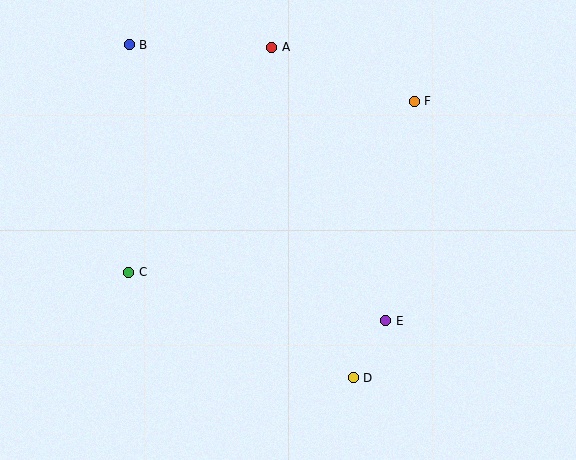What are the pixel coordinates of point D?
Point D is at (353, 378).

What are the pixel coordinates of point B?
Point B is at (129, 45).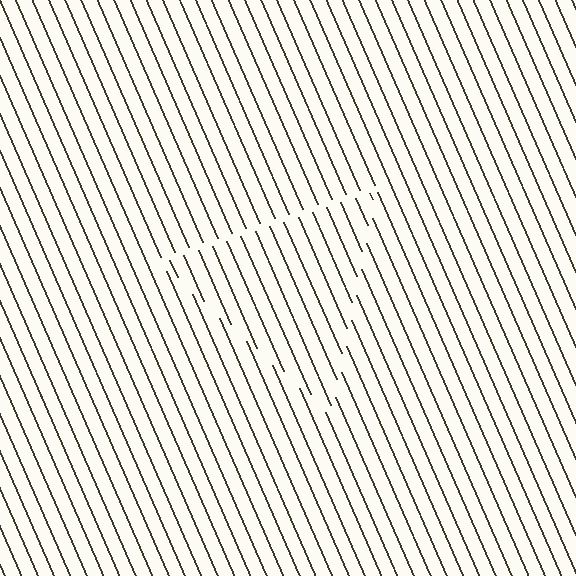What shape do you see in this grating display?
An illusory triangle. The interior of the shape contains the same grating, shifted by half a period — the contour is defined by the phase discontinuity where line-ends from the inner and outer gratings abut.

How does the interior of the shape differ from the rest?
The interior of the shape contains the same grating, shifted by half a period — the contour is defined by the phase discontinuity where line-ends from the inner and outer gratings abut.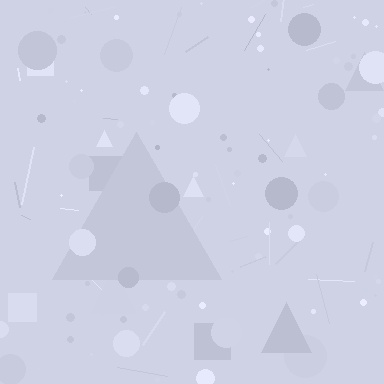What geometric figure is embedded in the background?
A triangle is embedded in the background.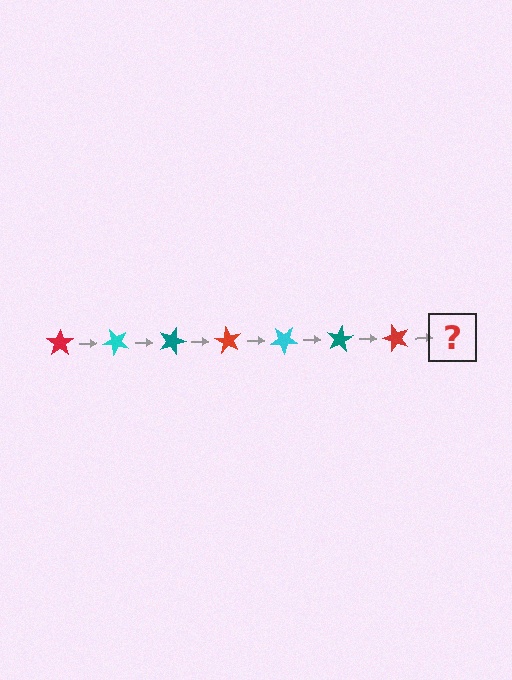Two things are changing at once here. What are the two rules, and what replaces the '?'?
The two rules are that it rotates 45 degrees each step and the color cycles through red, cyan, and teal. The '?' should be a cyan star, rotated 315 degrees from the start.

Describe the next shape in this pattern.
It should be a cyan star, rotated 315 degrees from the start.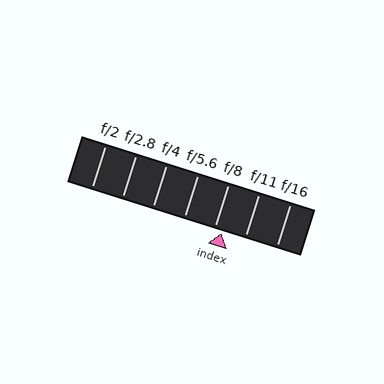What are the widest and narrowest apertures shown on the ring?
The widest aperture shown is f/2 and the narrowest is f/16.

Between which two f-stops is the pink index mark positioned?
The index mark is between f/8 and f/11.